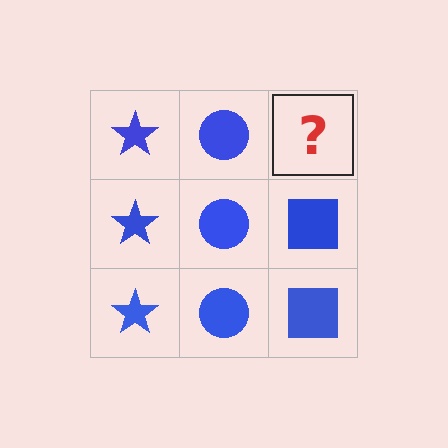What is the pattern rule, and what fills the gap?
The rule is that each column has a consistent shape. The gap should be filled with a blue square.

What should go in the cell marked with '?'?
The missing cell should contain a blue square.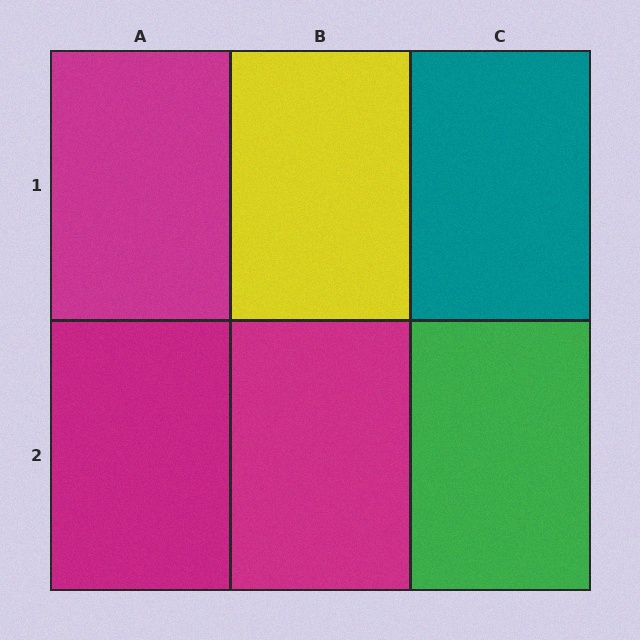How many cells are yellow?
1 cell is yellow.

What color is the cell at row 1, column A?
Magenta.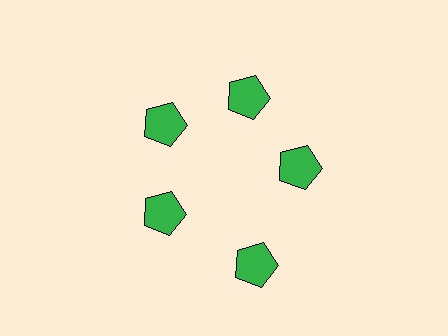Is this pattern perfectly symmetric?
No. The 5 green pentagons are arranged in a ring, but one element near the 5 o'clock position is pushed outward from the center, breaking the 5-fold rotational symmetry.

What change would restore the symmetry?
The symmetry would be restored by moving it inward, back onto the ring so that all 5 pentagons sit at equal angles and equal distance from the center.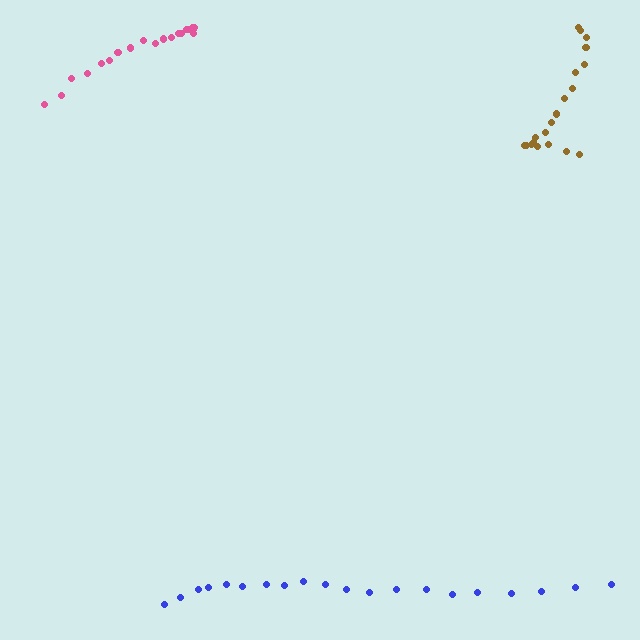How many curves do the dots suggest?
There are 3 distinct paths.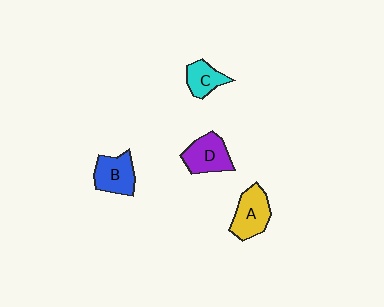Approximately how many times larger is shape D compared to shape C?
Approximately 1.4 times.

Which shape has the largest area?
Shape A (yellow).